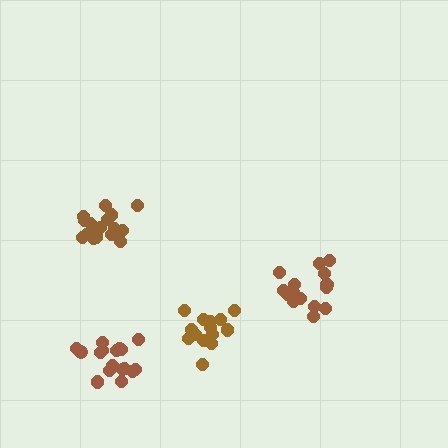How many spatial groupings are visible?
There are 4 spatial groupings.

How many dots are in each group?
Group 1: 17 dots, Group 2: 15 dots, Group 3: 17 dots, Group 4: 19 dots (68 total).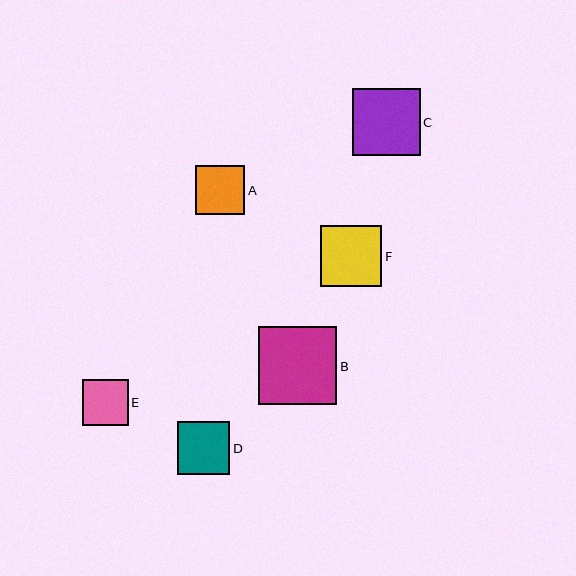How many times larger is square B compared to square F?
Square B is approximately 1.3 times the size of square F.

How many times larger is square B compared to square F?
Square B is approximately 1.3 times the size of square F.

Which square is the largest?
Square B is the largest with a size of approximately 78 pixels.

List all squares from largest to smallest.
From largest to smallest: B, C, F, D, A, E.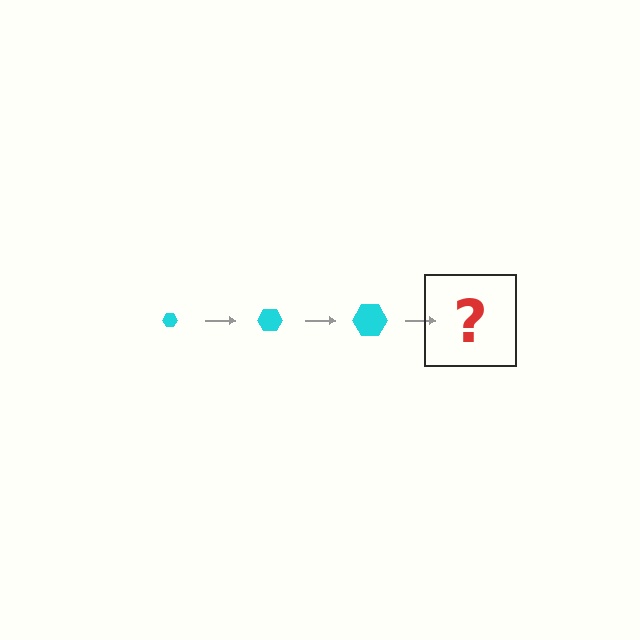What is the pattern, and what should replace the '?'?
The pattern is that the hexagon gets progressively larger each step. The '?' should be a cyan hexagon, larger than the previous one.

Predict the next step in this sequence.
The next step is a cyan hexagon, larger than the previous one.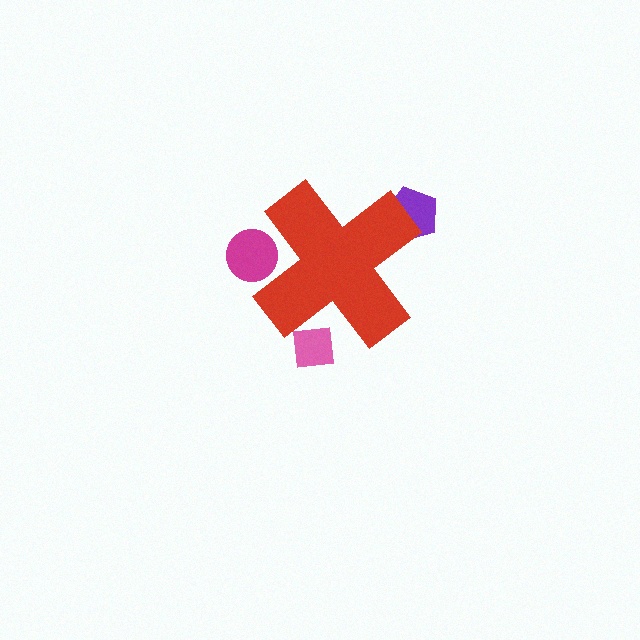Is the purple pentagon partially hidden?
Yes, the purple pentagon is partially hidden behind the red cross.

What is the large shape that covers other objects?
A red cross.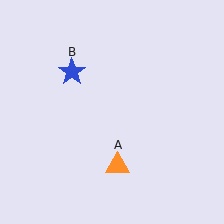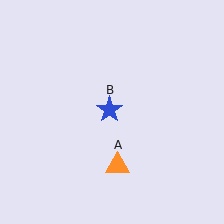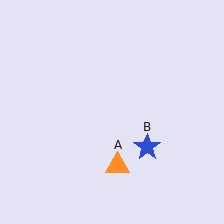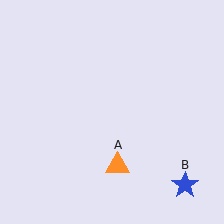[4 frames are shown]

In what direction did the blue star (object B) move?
The blue star (object B) moved down and to the right.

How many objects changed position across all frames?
1 object changed position: blue star (object B).